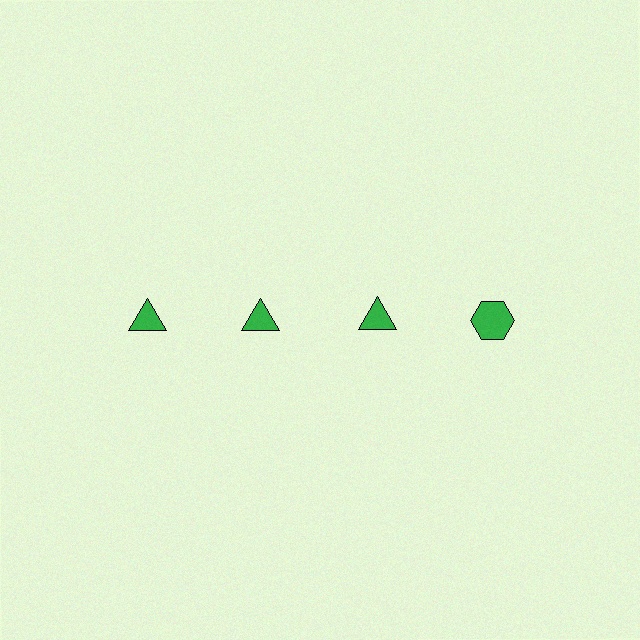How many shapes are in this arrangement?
There are 4 shapes arranged in a grid pattern.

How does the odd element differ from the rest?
It has a different shape: hexagon instead of triangle.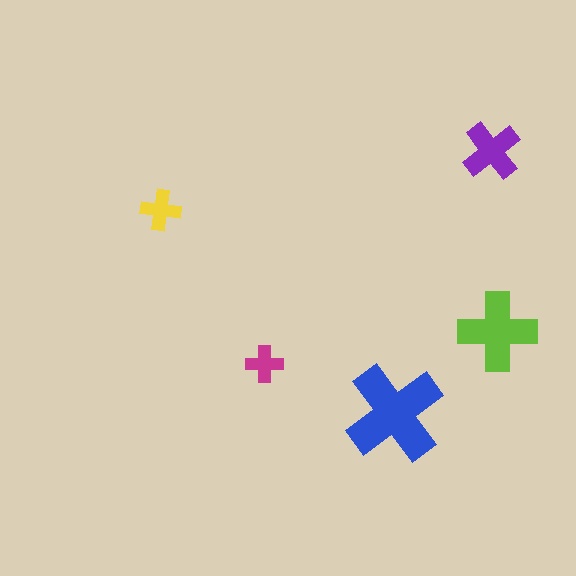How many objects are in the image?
There are 5 objects in the image.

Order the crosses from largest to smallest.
the blue one, the lime one, the purple one, the yellow one, the magenta one.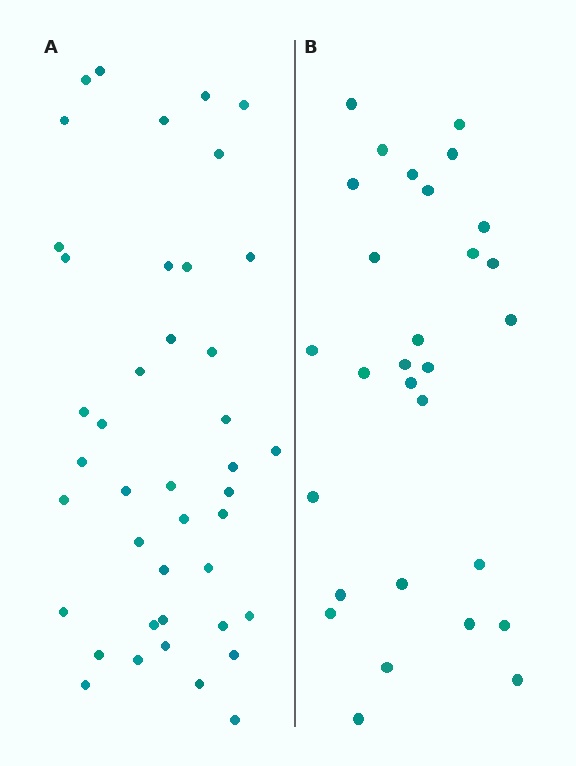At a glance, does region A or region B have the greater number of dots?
Region A (the left region) has more dots.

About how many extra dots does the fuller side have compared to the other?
Region A has approximately 15 more dots than region B.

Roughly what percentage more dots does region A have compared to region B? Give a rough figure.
About 45% more.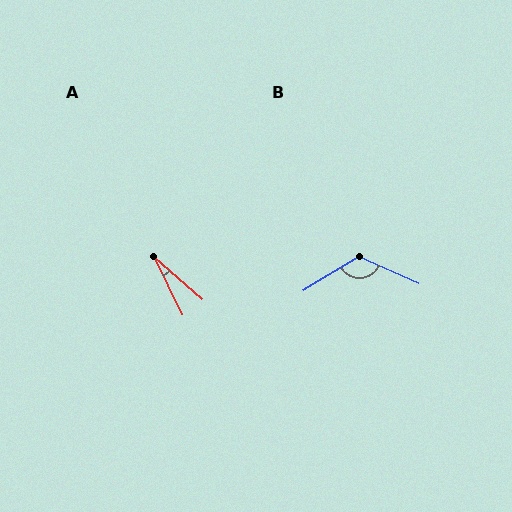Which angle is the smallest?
A, at approximately 22 degrees.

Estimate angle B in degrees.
Approximately 125 degrees.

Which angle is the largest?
B, at approximately 125 degrees.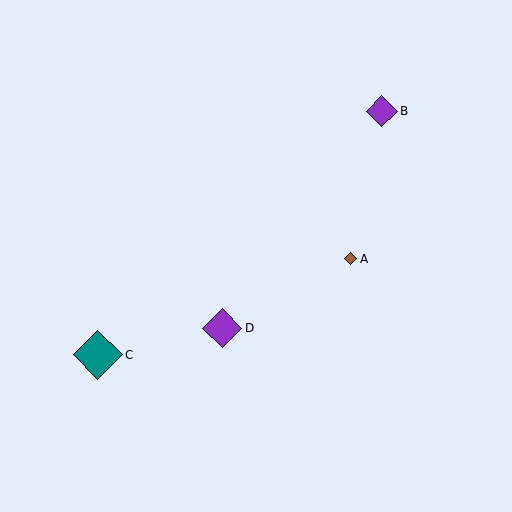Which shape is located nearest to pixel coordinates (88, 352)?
The teal diamond (labeled C) at (98, 355) is nearest to that location.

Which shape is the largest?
The teal diamond (labeled C) is the largest.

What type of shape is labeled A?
Shape A is a brown diamond.